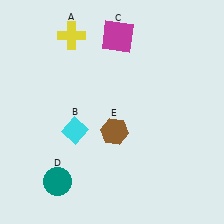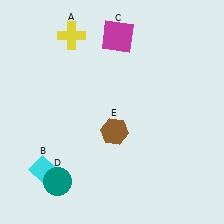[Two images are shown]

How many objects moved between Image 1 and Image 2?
1 object moved between the two images.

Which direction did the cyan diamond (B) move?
The cyan diamond (B) moved down.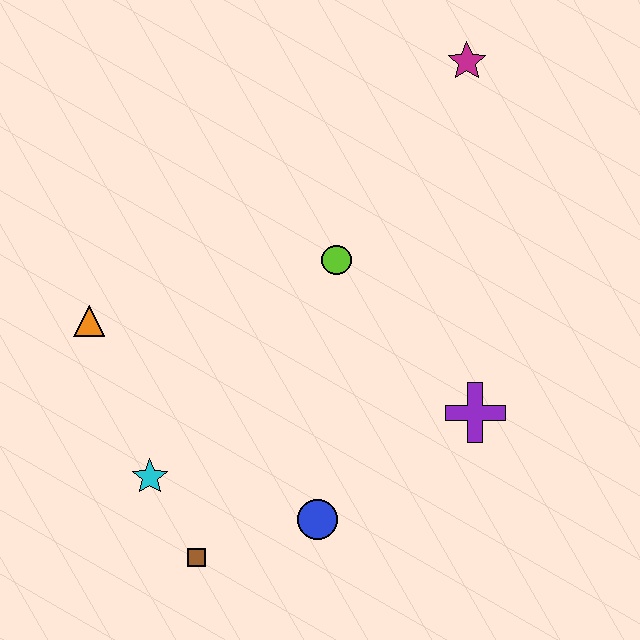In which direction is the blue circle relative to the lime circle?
The blue circle is below the lime circle.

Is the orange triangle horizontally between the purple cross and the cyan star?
No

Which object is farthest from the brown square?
The magenta star is farthest from the brown square.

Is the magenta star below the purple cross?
No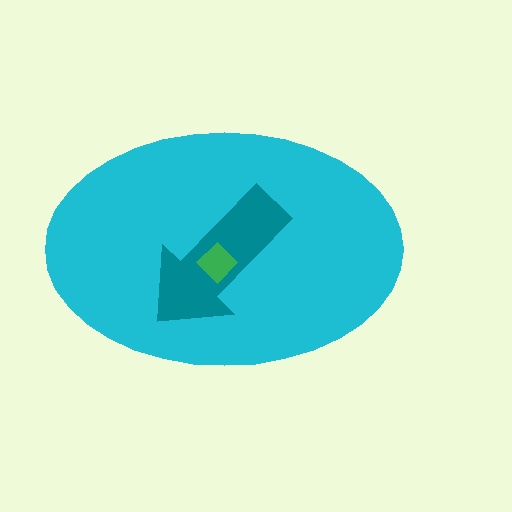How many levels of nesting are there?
3.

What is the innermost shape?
The green diamond.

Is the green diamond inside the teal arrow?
Yes.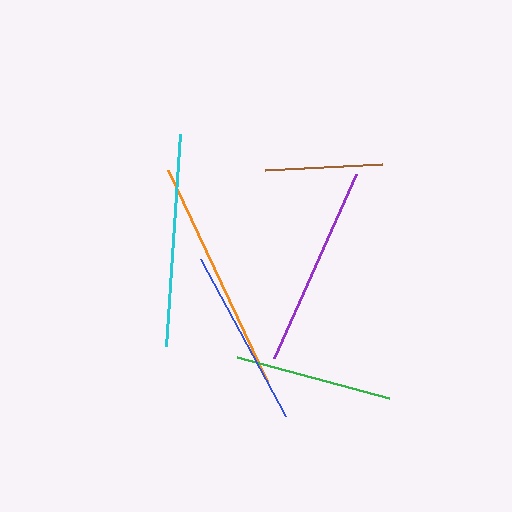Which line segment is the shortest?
The brown line is the shortest at approximately 118 pixels.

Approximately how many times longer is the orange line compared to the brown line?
The orange line is approximately 2.0 times the length of the brown line.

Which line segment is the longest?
The orange line is the longest at approximately 233 pixels.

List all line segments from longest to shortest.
From longest to shortest: orange, cyan, purple, blue, green, brown.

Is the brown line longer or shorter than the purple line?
The purple line is longer than the brown line.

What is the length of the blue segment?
The blue segment is approximately 178 pixels long.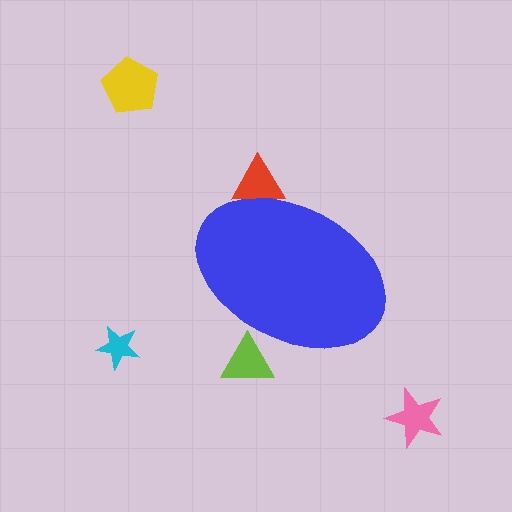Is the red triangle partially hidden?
Yes, the red triangle is partially hidden behind the blue ellipse.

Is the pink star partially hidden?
No, the pink star is fully visible.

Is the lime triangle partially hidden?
Yes, the lime triangle is partially hidden behind the blue ellipse.